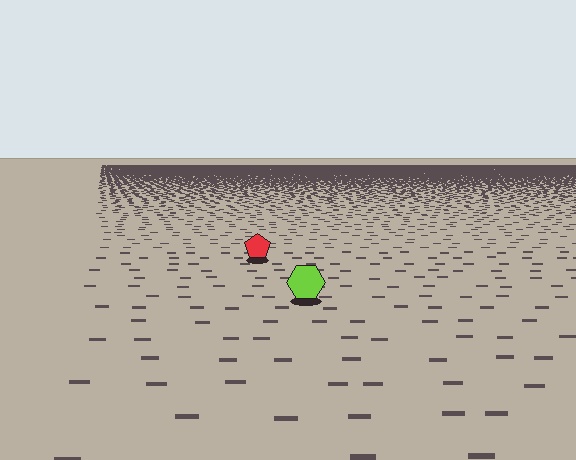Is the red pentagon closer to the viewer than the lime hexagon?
No. The lime hexagon is closer — you can tell from the texture gradient: the ground texture is coarser near it.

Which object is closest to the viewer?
The lime hexagon is closest. The texture marks near it are larger and more spread out.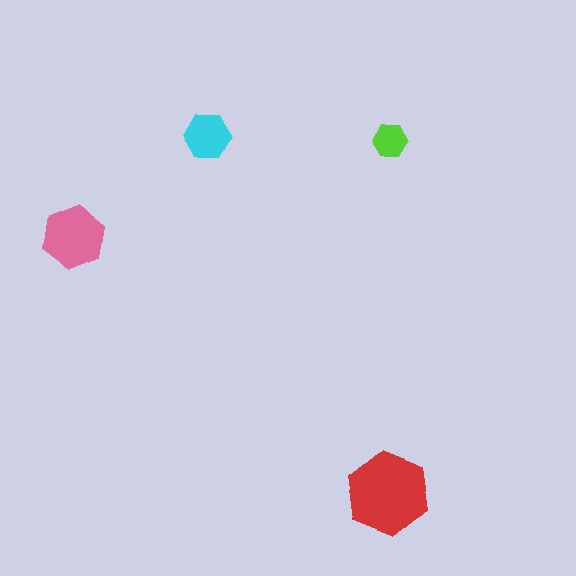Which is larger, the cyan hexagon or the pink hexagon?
The pink one.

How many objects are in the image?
There are 4 objects in the image.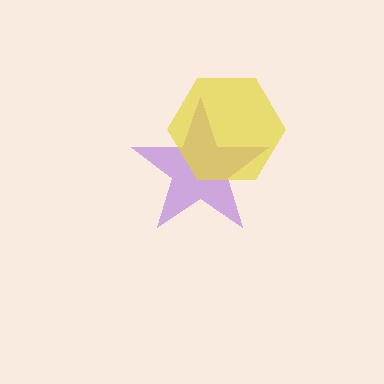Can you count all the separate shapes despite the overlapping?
Yes, there are 2 separate shapes.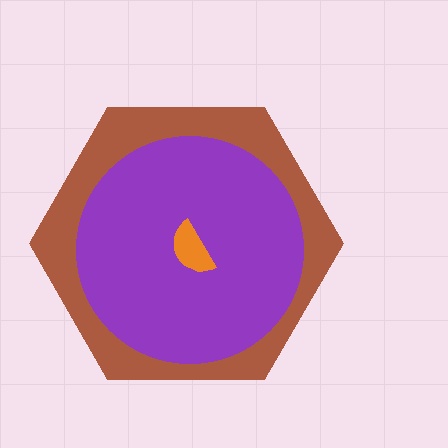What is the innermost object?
The orange semicircle.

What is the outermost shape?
The brown hexagon.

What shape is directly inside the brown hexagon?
The purple circle.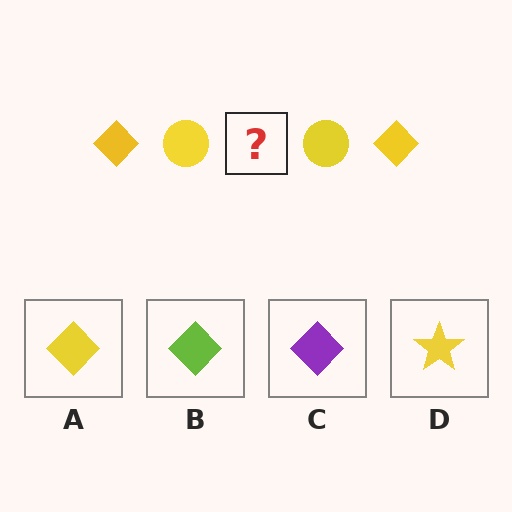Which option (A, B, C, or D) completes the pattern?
A.